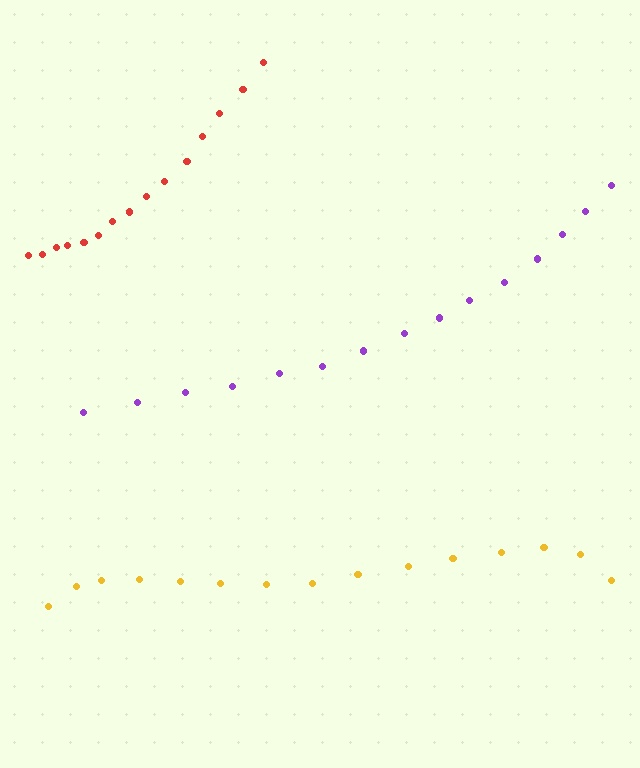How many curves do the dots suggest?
There are 3 distinct paths.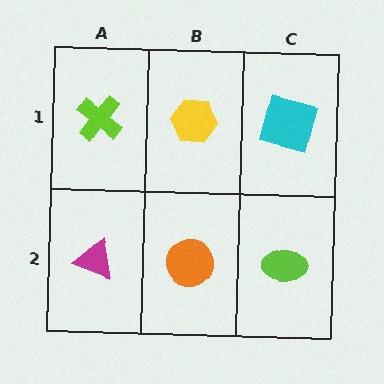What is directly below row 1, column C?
A lime ellipse.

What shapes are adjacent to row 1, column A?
A magenta triangle (row 2, column A), a yellow hexagon (row 1, column B).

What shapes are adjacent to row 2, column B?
A yellow hexagon (row 1, column B), a magenta triangle (row 2, column A), a lime ellipse (row 2, column C).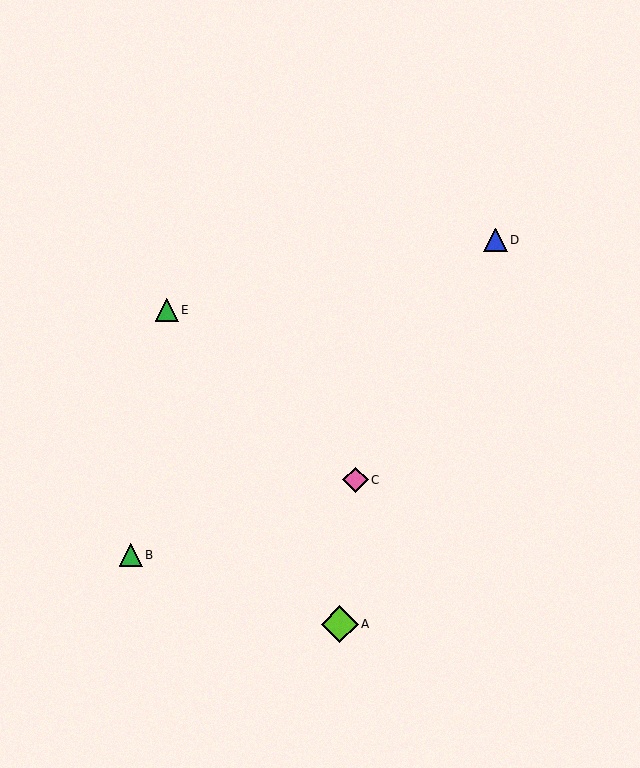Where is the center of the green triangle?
The center of the green triangle is at (167, 310).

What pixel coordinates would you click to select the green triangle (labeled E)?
Click at (167, 310) to select the green triangle E.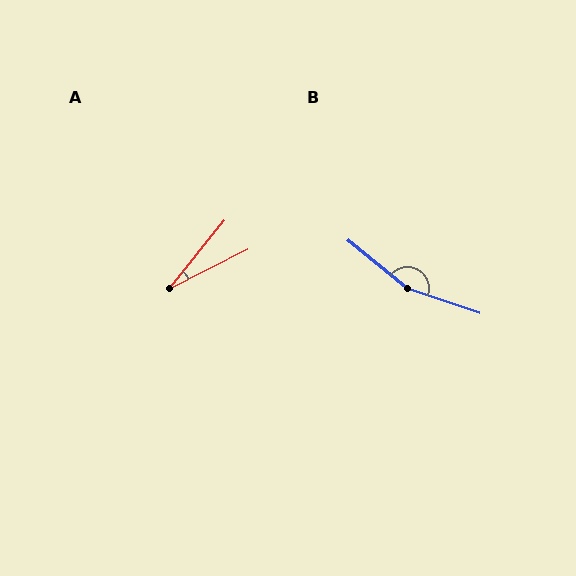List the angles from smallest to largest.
A (24°), B (160°).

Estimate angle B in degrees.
Approximately 160 degrees.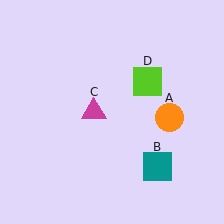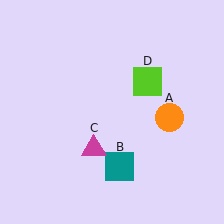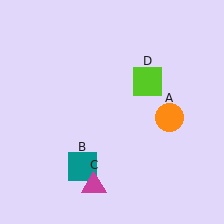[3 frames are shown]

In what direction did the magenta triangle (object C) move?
The magenta triangle (object C) moved down.